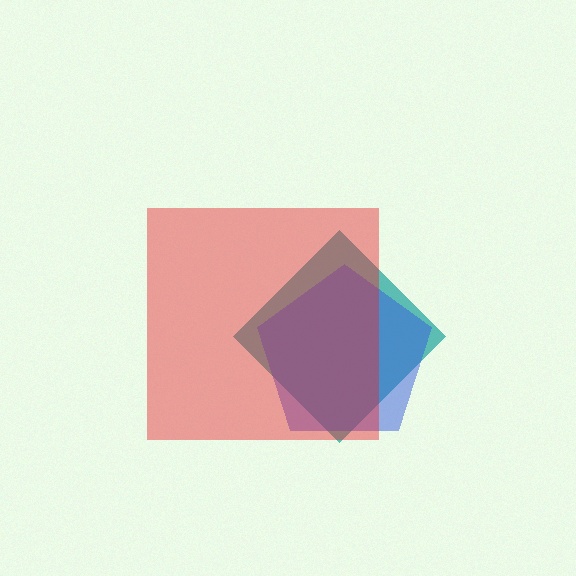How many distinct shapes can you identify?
There are 3 distinct shapes: a teal diamond, a blue pentagon, a red square.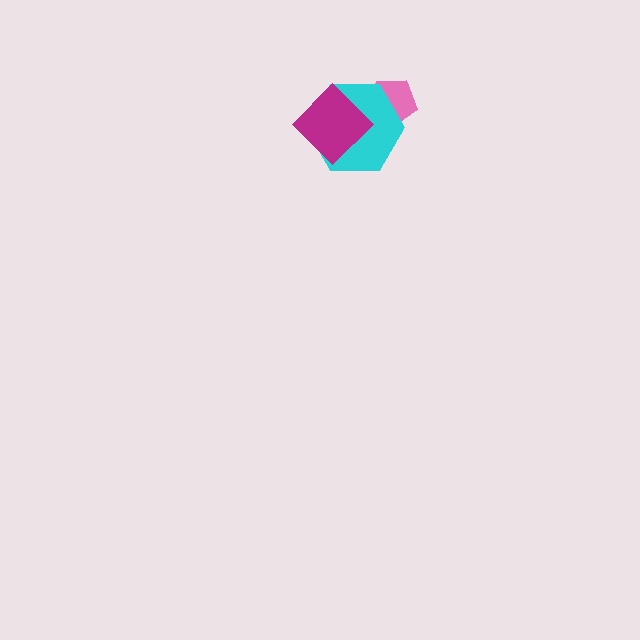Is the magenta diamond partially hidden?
No, no other shape covers it.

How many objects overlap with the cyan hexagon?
2 objects overlap with the cyan hexagon.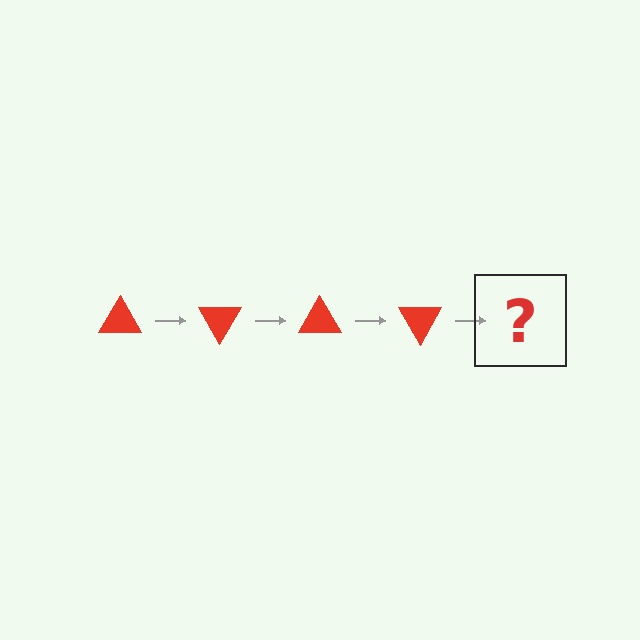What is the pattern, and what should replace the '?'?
The pattern is that the triangle rotates 60 degrees each step. The '?' should be a red triangle rotated 240 degrees.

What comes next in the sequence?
The next element should be a red triangle rotated 240 degrees.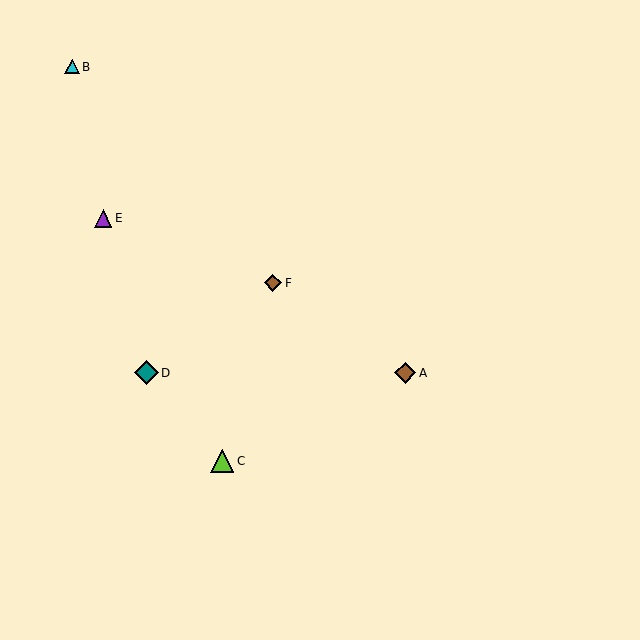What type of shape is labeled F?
Shape F is a brown diamond.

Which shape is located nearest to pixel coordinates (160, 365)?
The teal diamond (labeled D) at (146, 373) is nearest to that location.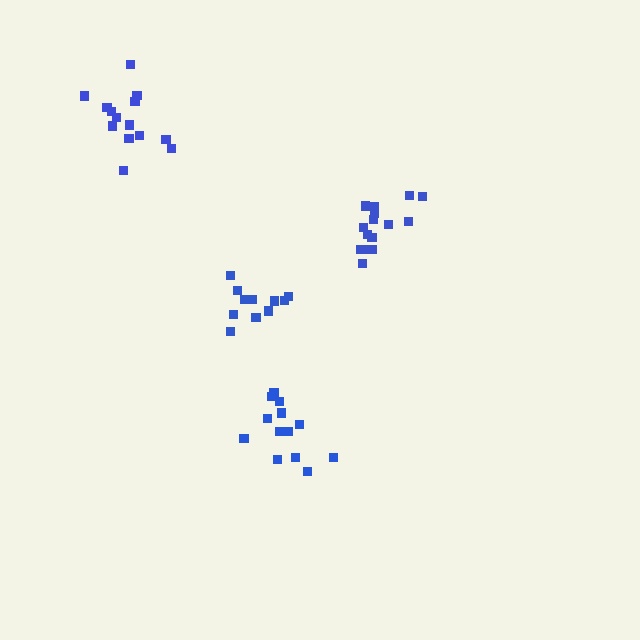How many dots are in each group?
Group 1: 14 dots, Group 2: 13 dots, Group 3: 11 dots, Group 4: 17 dots (55 total).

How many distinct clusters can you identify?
There are 4 distinct clusters.